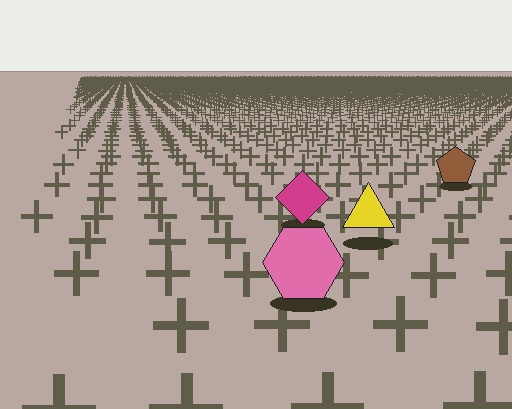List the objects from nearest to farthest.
From nearest to farthest: the pink hexagon, the yellow triangle, the magenta diamond, the brown pentagon.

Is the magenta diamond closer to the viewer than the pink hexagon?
No. The pink hexagon is closer — you can tell from the texture gradient: the ground texture is coarser near it.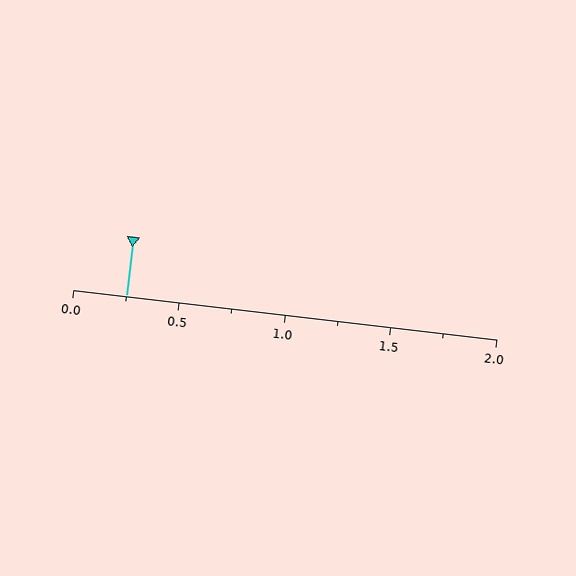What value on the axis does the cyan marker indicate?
The marker indicates approximately 0.25.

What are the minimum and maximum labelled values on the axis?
The axis runs from 0.0 to 2.0.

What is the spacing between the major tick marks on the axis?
The major ticks are spaced 0.5 apart.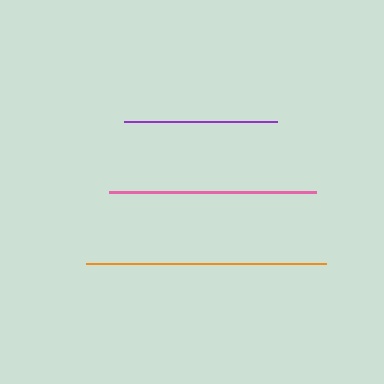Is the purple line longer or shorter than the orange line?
The orange line is longer than the purple line.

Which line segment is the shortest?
The purple line is the shortest at approximately 152 pixels.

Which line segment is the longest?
The orange line is the longest at approximately 239 pixels.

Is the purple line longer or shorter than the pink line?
The pink line is longer than the purple line.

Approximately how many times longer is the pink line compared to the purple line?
The pink line is approximately 1.4 times the length of the purple line.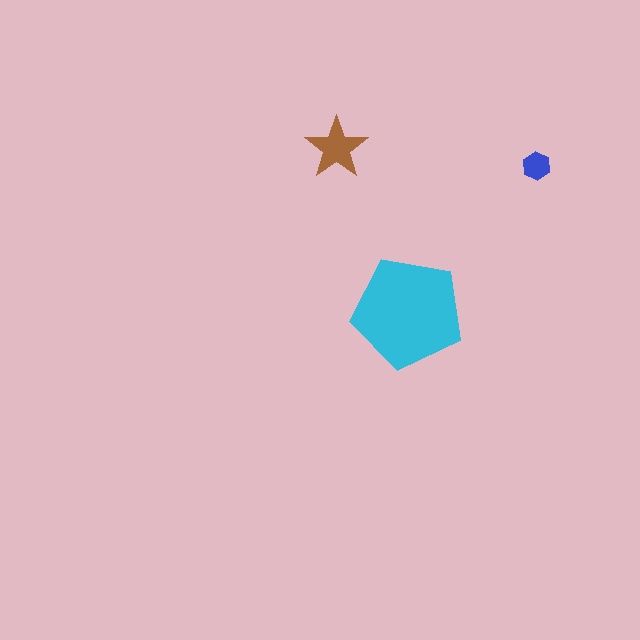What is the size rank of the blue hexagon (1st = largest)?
3rd.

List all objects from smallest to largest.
The blue hexagon, the brown star, the cyan pentagon.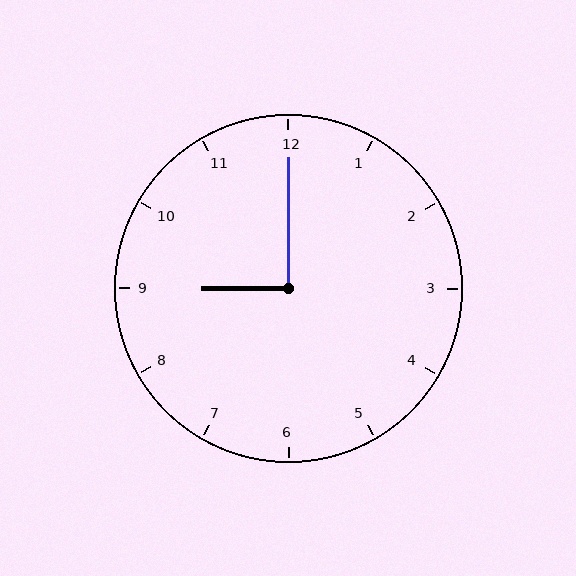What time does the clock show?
9:00.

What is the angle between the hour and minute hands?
Approximately 90 degrees.